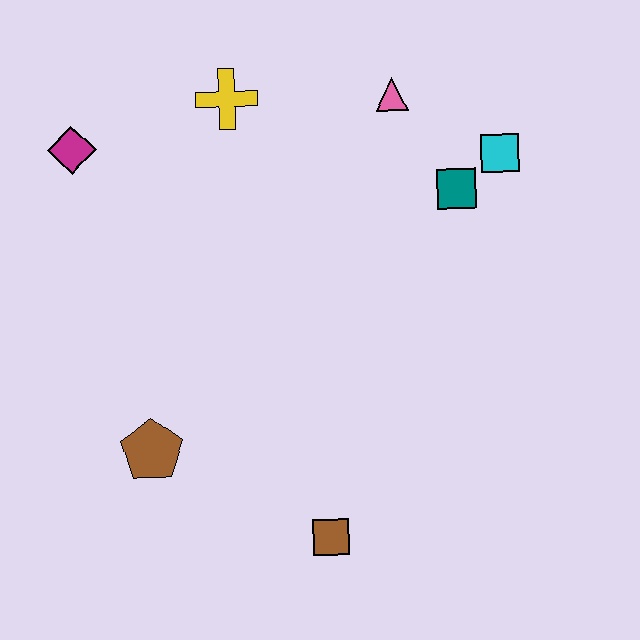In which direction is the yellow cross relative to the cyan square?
The yellow cross is to the left of the cyan square.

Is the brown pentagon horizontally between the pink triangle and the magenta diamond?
Yes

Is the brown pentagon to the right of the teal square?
No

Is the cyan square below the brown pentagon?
No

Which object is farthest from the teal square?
The brown pentagon is farthest from the teal square.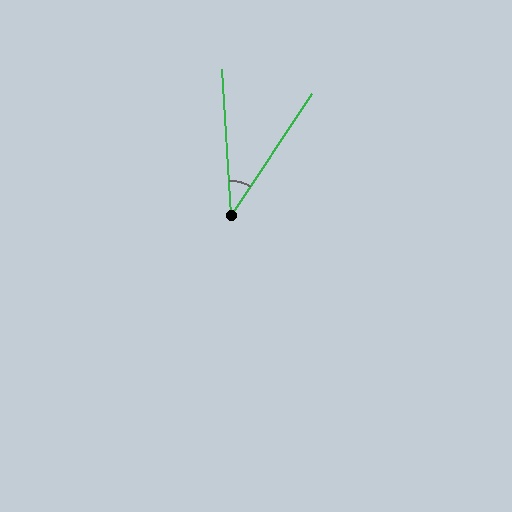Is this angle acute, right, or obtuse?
It is acute.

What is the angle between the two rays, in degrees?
Approximately 37 degrees.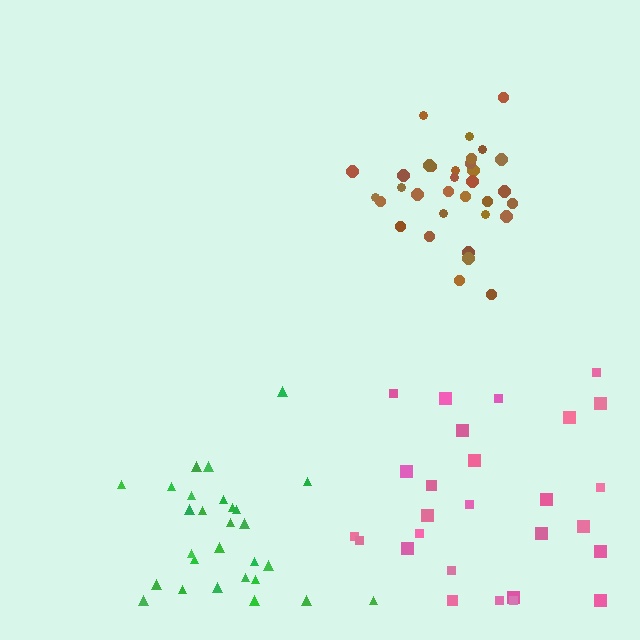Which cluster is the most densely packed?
Brown.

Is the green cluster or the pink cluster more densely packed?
Green.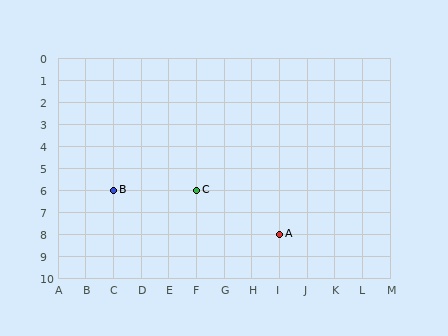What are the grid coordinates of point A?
Point A is at grid coordinates (I, 8).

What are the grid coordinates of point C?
Point C is at grid coordinates (F, 6).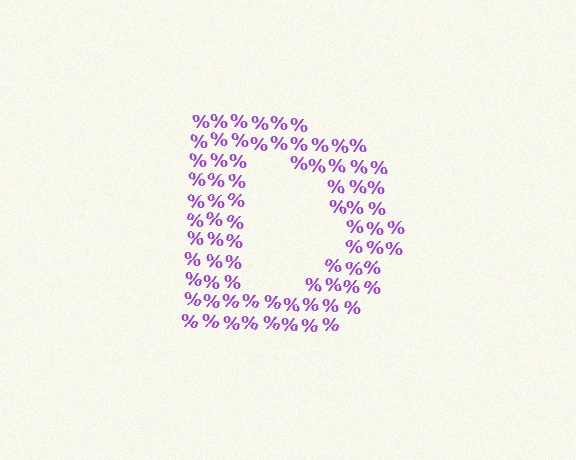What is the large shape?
The large shape is the letter D.